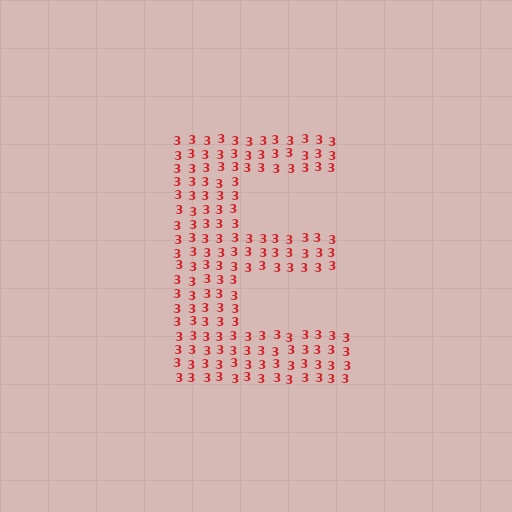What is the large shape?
The large shape is the letter E.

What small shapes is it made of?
It is made of small digit 3's.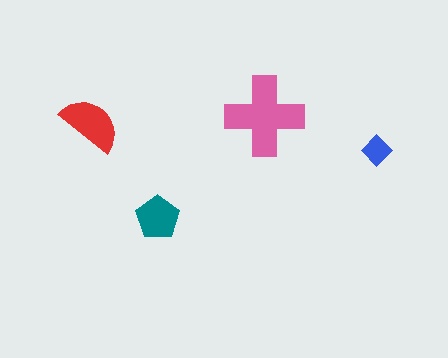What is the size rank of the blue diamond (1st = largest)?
4th.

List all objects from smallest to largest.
The blue diamond, the teal pentagon, the red semicircle, the pink cross.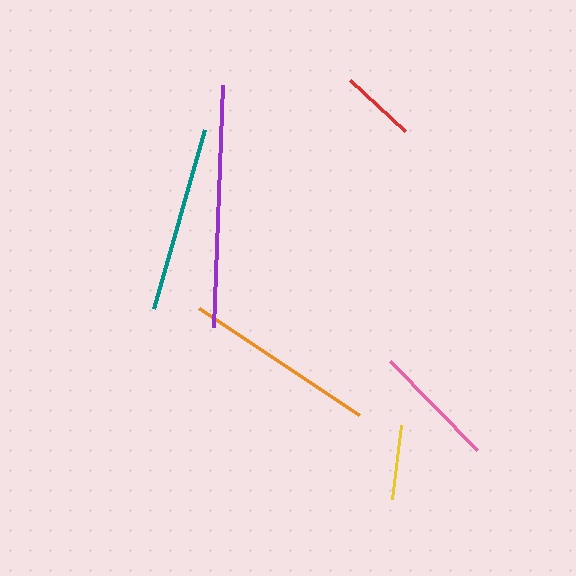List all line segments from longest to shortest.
From longest to shortest: purple, orange, teal, pink, yellow, red.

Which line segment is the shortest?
The red line is the shortest at approximately 75 pixels.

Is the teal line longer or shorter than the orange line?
The orange line is longer than the teal line.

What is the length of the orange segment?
The orange segment is approximately 192 pixels long.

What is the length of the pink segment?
The pink segment is approximately 124 pixels long.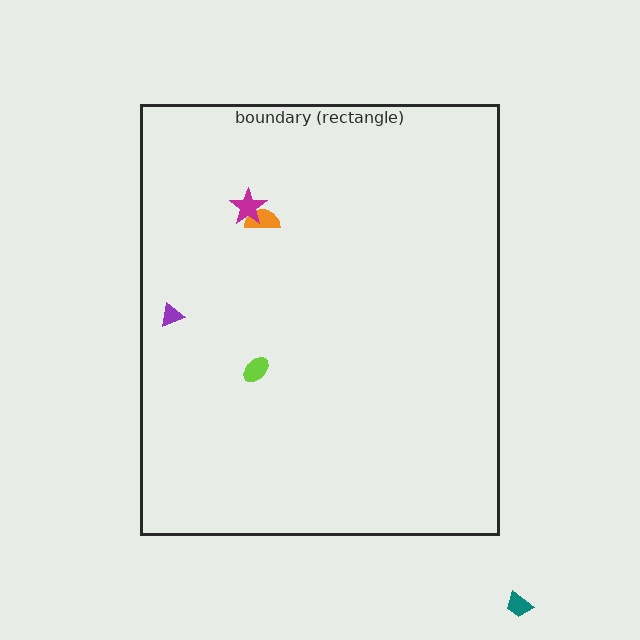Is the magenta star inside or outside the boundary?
Inside.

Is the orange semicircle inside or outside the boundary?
Inside.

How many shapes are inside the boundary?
4 inside, 1 outside.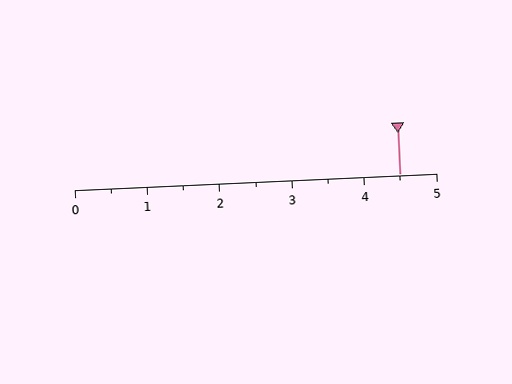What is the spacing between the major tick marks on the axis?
The major ticks are spaced 1 apart.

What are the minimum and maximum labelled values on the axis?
The axis runs from 0 to 5.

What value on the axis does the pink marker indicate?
The marker indicates approximately 4.5.